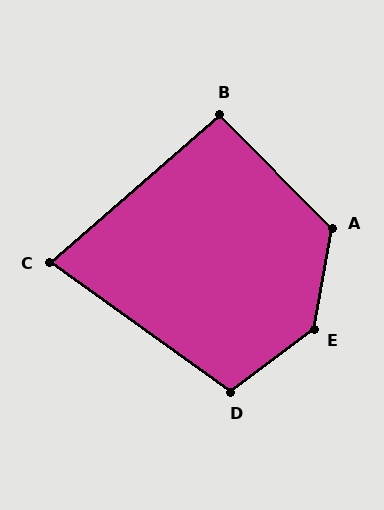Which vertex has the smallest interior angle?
C, at approximately 77 degrees.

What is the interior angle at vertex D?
Approximately 107 degrees (obtuse).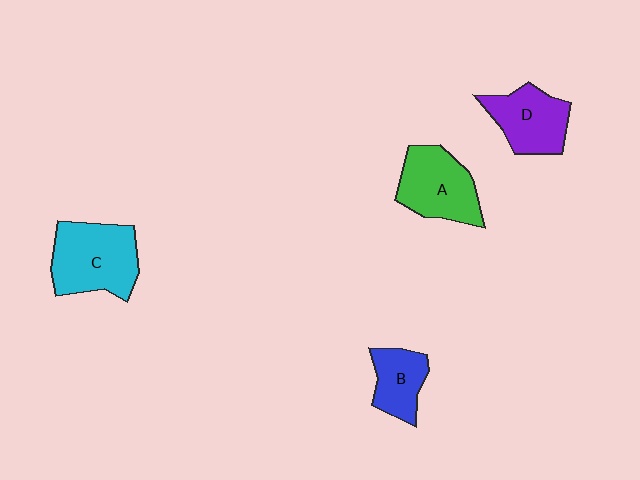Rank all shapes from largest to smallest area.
From largest to smallest: C (cyan), A (green), D (purple), B (blue).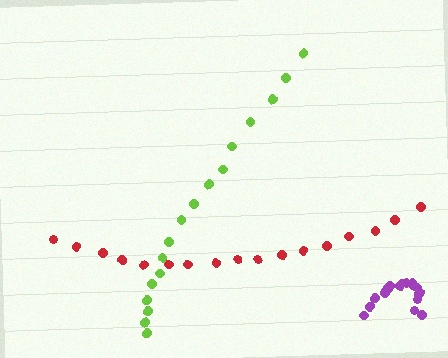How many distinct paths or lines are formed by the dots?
There are 3 distinct paths.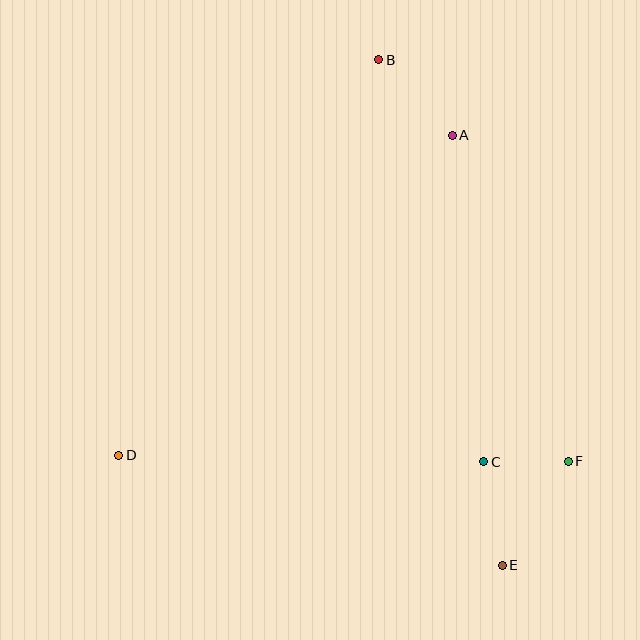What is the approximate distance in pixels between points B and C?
The distance between B and C is approximately 415 pixels.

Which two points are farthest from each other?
Points B and E are farthest from each other.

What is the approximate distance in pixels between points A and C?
The distance between A and C is approximately 328 pixels.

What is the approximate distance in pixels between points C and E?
The distance between C and E is approximately 105 pixels.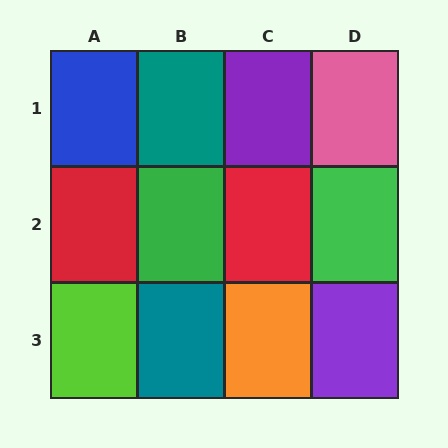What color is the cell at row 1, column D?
Pink.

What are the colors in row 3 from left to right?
Lime, teal, orange, purple.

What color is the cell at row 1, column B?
Teal.